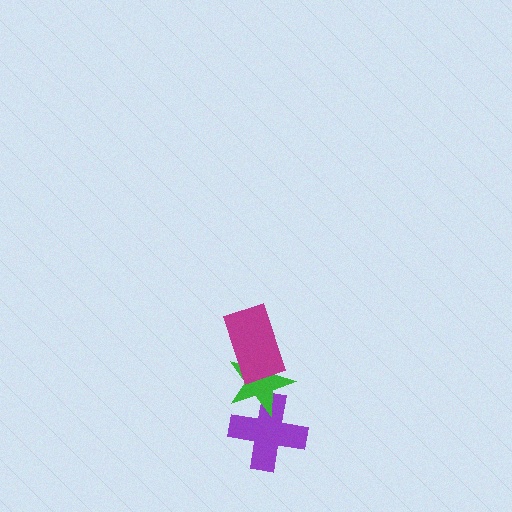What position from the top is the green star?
The green star is 2nd from the top.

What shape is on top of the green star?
The magenta rectangle is on top of the green star.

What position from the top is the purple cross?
The purple cross is 3rd from the top.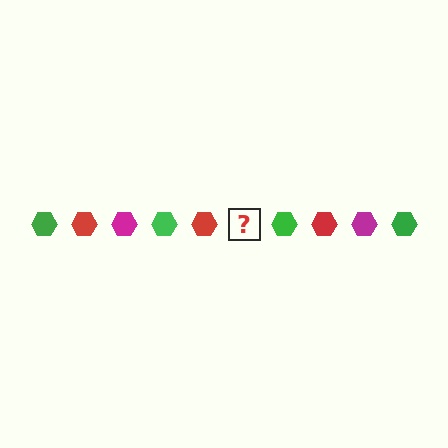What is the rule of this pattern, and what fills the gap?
The rule is that the pattern cycles through green, red, magenta hexagons. The gap should be filled with a magenta hexagon.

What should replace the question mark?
The question mark should be replaced with a magenta hexagon.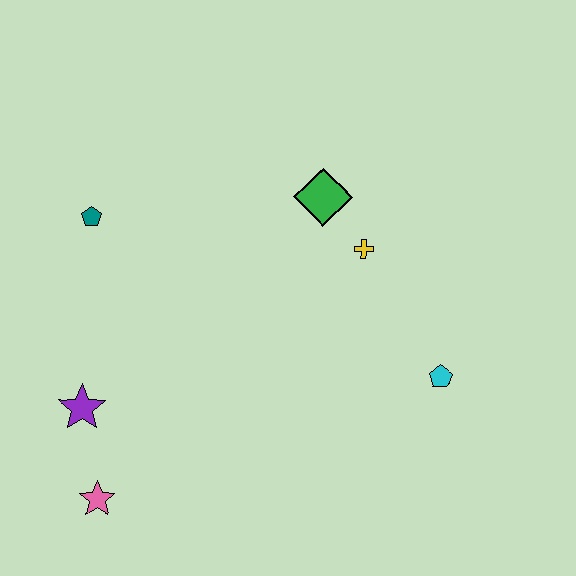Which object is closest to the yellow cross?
The green diamond is closest to the yellow cross.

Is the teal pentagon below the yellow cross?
No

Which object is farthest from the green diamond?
The pink star is farthest from the green diamond.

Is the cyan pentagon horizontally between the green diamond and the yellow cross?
No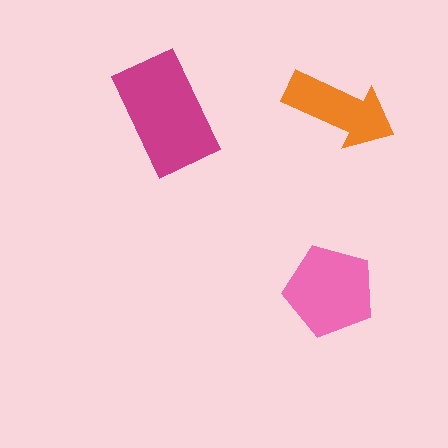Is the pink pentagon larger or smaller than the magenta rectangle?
Smaller.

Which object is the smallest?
The orange arrow.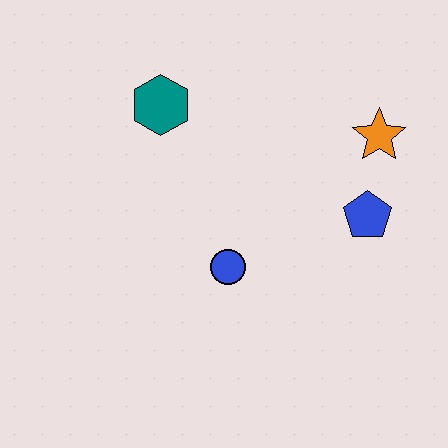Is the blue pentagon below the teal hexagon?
Yes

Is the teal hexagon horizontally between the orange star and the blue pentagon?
No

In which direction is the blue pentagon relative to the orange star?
The blue pentagon is below the orange star.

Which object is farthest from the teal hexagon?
The blue pentagon is farthest from the teal hexagon.